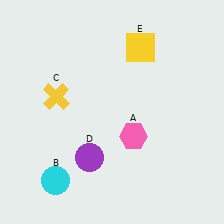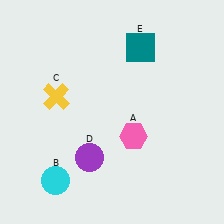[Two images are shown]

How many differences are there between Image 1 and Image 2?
There is 1 difference between the two images.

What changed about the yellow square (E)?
In Image 1, E is yellow. In Image 2, it changed to teal.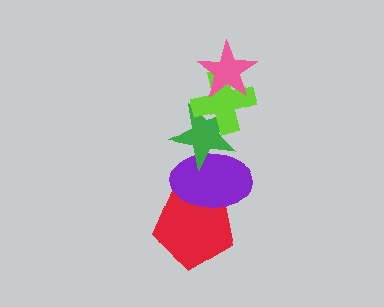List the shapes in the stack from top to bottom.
From top to bottom: the pink star, the lime cross, the green star, the purple ellipse, the red pentagon.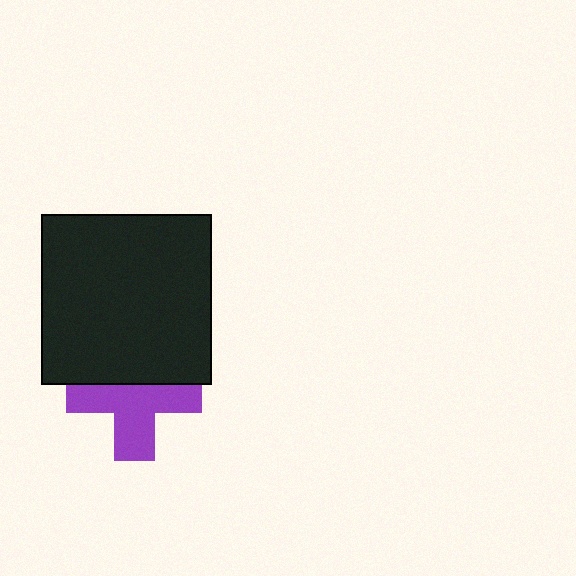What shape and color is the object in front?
The object in front is a black square.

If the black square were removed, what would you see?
You would see the complete purple cross.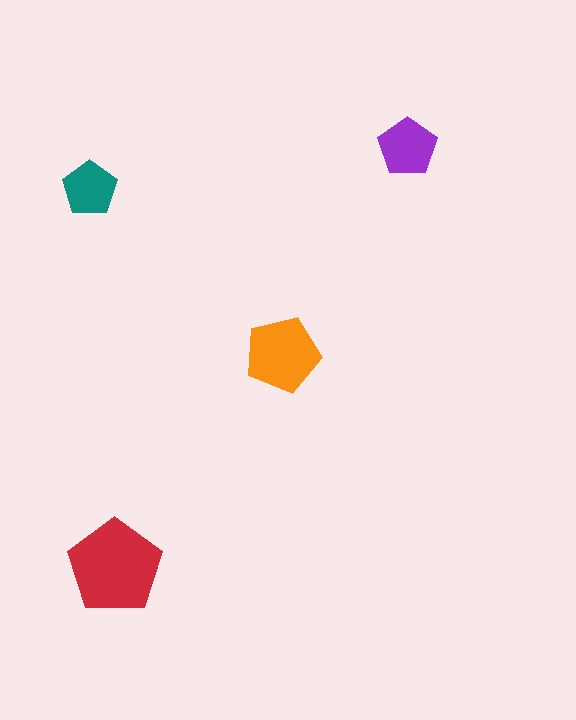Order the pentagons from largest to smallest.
the red one, the orange one, the purple one, the teal one.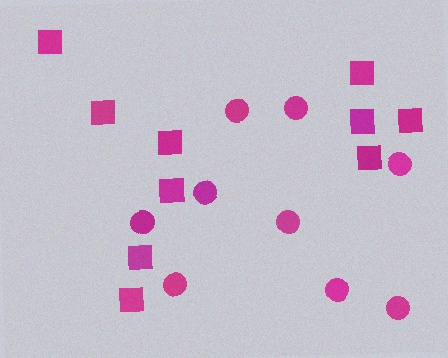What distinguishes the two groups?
There are 2 groups: one group of circles (9) and one group of squares (10).